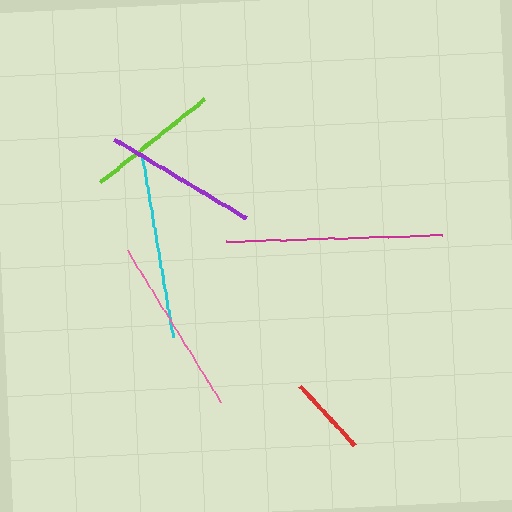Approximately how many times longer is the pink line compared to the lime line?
The pink line is approximately 1.3 times the length of the lime line.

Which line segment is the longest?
The magenta line is the longest at approximately 216 pixels.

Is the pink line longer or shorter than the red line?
The pink line is longer than the red line.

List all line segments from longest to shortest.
From longest to shortest: magenta, cyan, pink, purple, lime, red.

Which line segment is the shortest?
The red line is the shortest at approximately 82 pixels.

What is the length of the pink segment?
The pink segment is approximately 179 pixels long.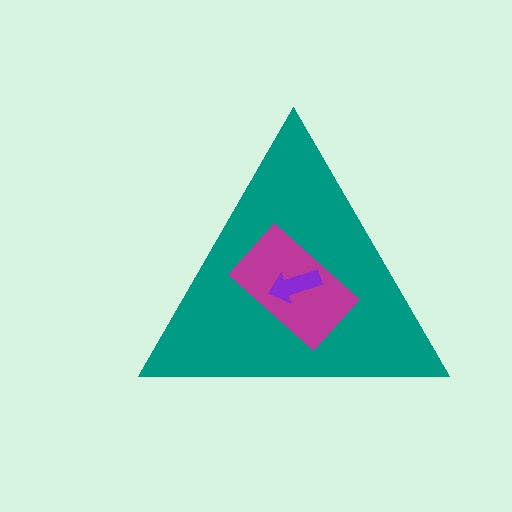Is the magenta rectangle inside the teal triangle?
Yes.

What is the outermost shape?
The teal triangle.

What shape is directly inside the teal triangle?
The magenta rectangle.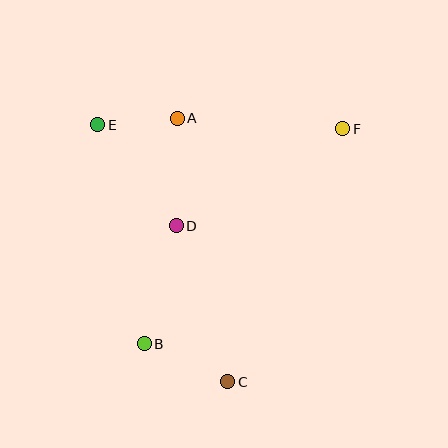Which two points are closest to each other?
Points A and E are closest to each other.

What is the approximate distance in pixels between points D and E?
The distance between D and E is approximately 128 pixels.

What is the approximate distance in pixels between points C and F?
The distance between C and F is approximately 278 pixels.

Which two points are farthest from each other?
Points B and F are farthest from each other.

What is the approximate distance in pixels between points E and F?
The distance between E and F is approximately 245 pixels.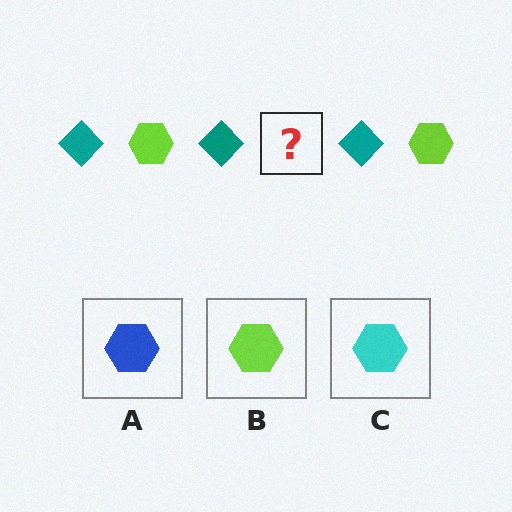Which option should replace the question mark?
Option B.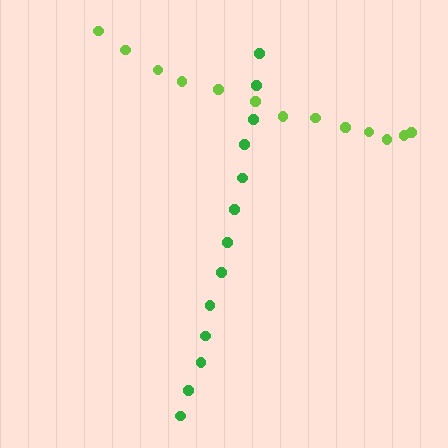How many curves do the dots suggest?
There are 2 distinct paths.